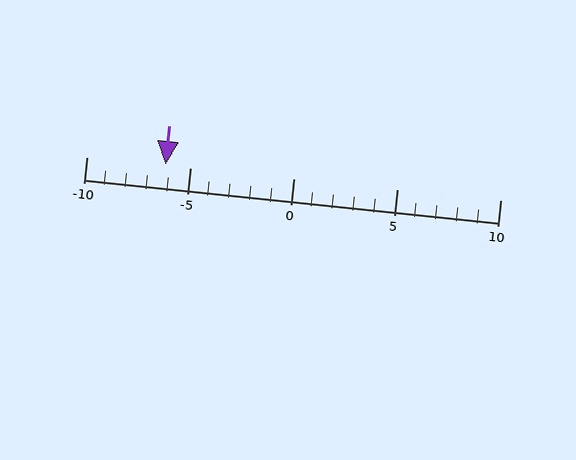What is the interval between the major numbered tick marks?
The major tick marks are spaced 5 units apart.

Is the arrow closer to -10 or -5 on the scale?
The arrow is closer to -5.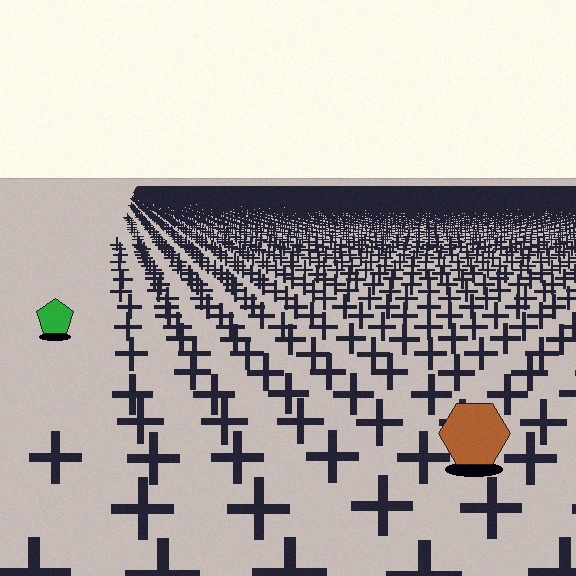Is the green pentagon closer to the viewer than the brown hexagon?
No. The brown hexagon is closer — you can tell from the texture gradient: the ground texture is coarser near it.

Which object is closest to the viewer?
The brown hexagon is closest. The texture marks near it are larger and more spread out.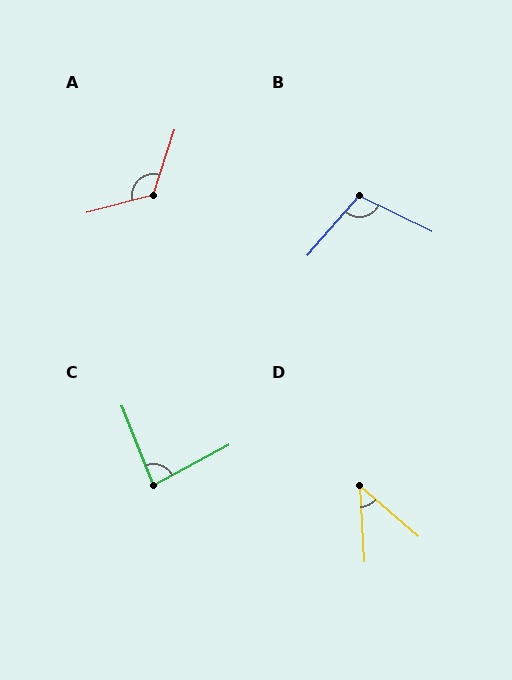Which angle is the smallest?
D, at approximately 46 degrees.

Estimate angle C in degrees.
Approximately 83 degrees.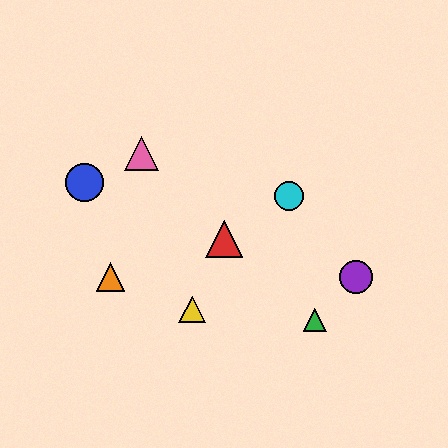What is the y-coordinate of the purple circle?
The purple circle is at y≈277.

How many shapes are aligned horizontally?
2 shapes (the purple circle, the orange triangle) are aligned horizontally.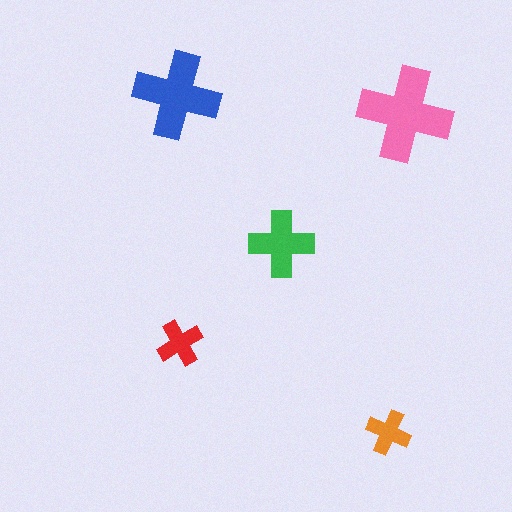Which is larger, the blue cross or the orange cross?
The blue one.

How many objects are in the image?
There are 5 objects in the image.